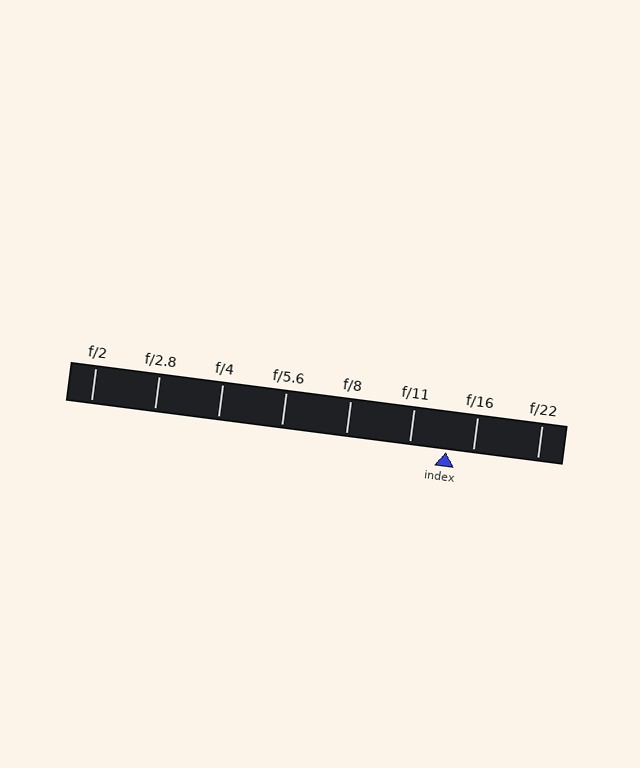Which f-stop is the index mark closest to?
The index mark is closest to f/16.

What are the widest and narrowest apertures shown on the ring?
The widest aperture shown is f/2 and the narrowest is f/22.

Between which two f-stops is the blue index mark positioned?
The index mark is between f/11 and f/16.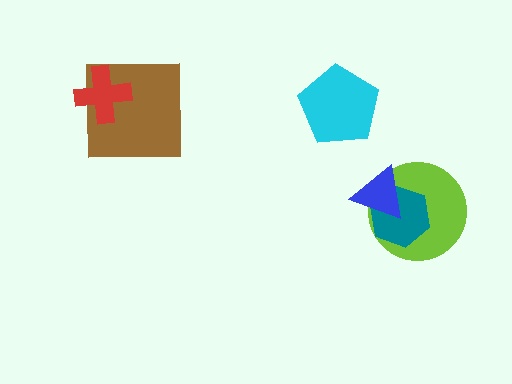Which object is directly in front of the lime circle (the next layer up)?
The teal hexagon is directly in front of the lime circle.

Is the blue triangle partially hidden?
No, no other shape covers it.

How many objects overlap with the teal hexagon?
2 objects overlap with the teal hexagon.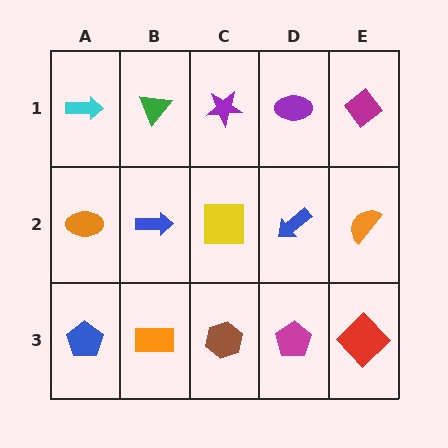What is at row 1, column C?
A purple star.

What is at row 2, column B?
A blue arrow.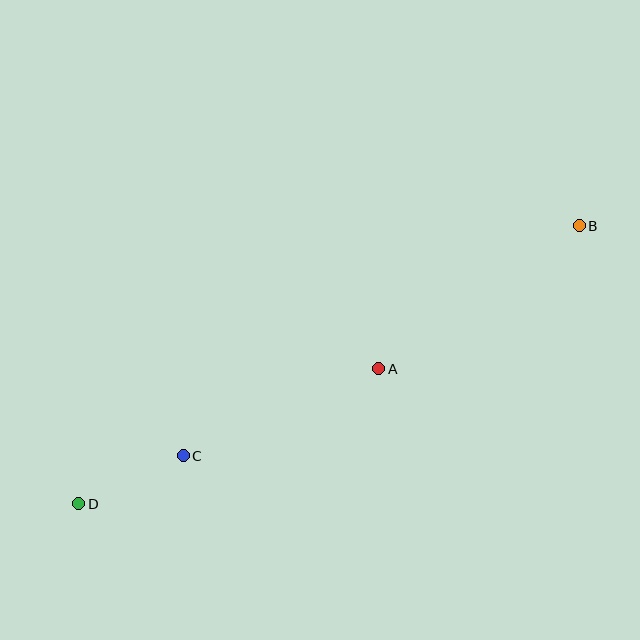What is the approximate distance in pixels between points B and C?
The distance between B and C is approximately 458 pixels.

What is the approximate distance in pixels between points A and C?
The distance between A and C is approximately 214 pixels.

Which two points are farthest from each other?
Points B and D are farthest from each other.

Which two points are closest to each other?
Points C and D are closest to each other.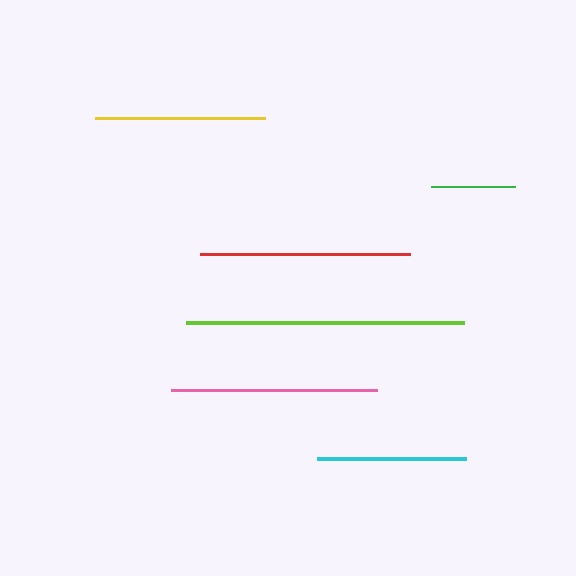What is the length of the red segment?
The red segment is approximately 210 pixels long.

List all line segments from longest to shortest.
From longest to shortest: lime, red, pink, yellow, cyan, green.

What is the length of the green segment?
The green segment is approximately 83 pixels long.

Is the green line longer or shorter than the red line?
The red line is longer than the green line.